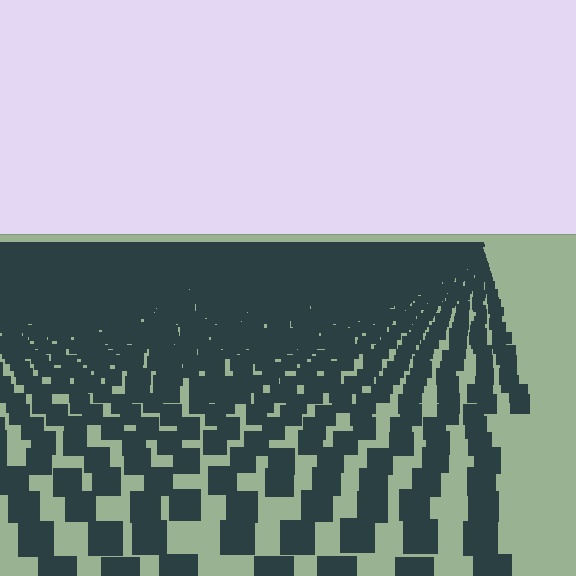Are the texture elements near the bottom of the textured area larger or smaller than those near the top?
Larger. Near the bottom, elements are closer to the viewer and appear at a bigger on-screen size.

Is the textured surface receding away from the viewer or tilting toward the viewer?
The surface is receding away from the viewer. Texture elements get smaller and denser toward the top.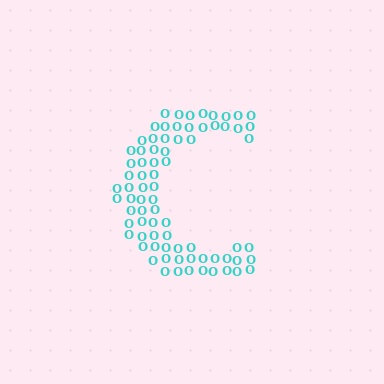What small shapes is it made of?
It is made of small letter O's.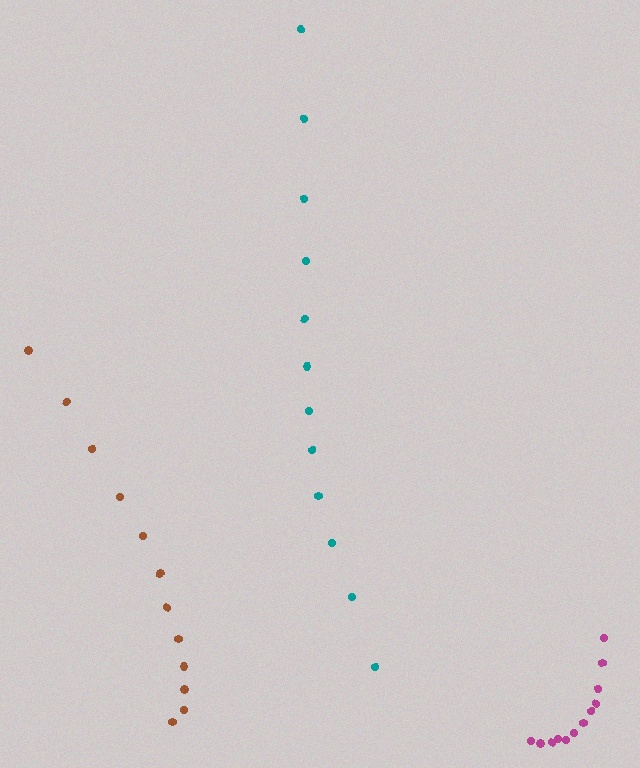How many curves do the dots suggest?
There are 3 distinct paths.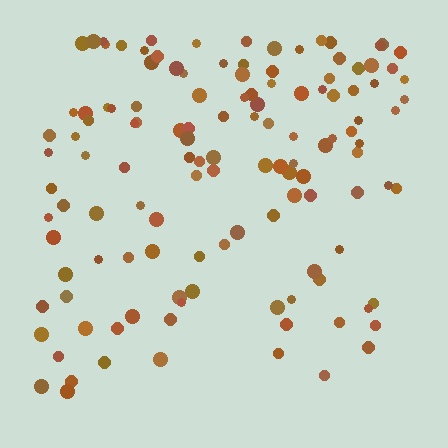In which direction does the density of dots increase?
From bottom to top, with the top side densest.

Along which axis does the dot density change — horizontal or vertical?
Vertical.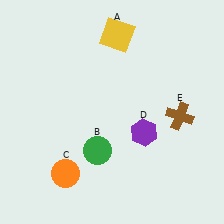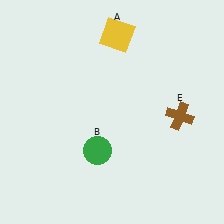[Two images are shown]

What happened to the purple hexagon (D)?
The purple hexagon (D) was removed in Image 2. It was in the bottom-right area of Image 1.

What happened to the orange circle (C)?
The orange circle (C) was removed in Image 2. It was in the bottom-left area of Image 1.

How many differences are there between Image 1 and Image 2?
There are 2 differences between the two images.